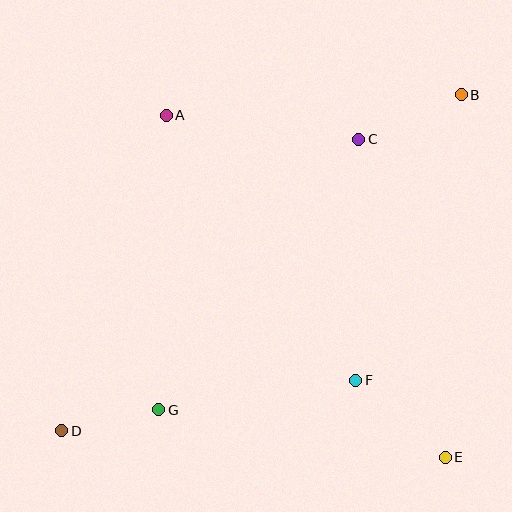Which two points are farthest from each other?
Points B and D are farthest from each other.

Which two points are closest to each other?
Points D and G are closest to each other.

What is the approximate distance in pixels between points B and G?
The distance between B and G is approximately 437 pixels.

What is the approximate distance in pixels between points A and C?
The distance between A and C is approximately 194 pixels.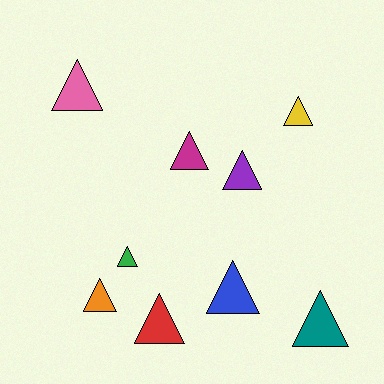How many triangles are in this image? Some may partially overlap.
There are 9 triangles.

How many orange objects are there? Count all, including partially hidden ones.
There is 1 orange object.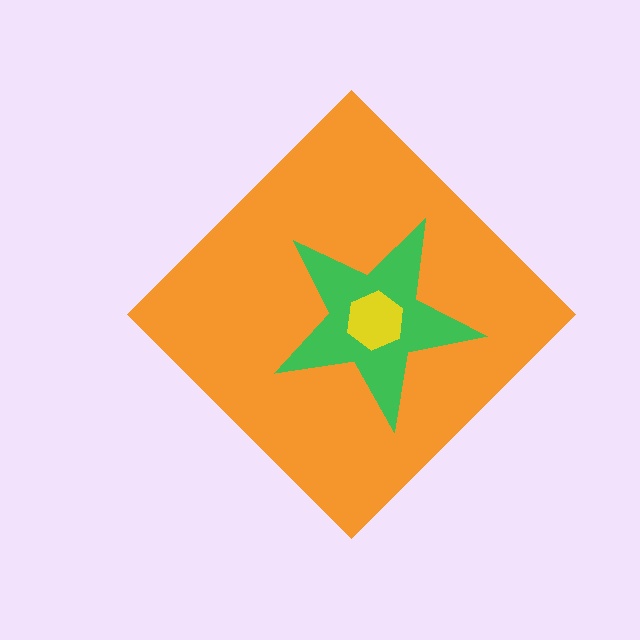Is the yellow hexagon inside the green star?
Yes.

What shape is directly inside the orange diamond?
The green star.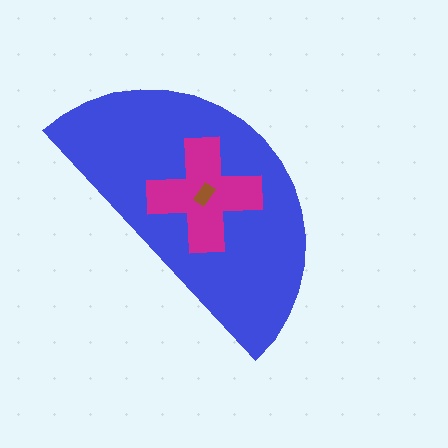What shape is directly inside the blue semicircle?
The magenta cross.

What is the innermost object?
The brown rectangle.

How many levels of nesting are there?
3.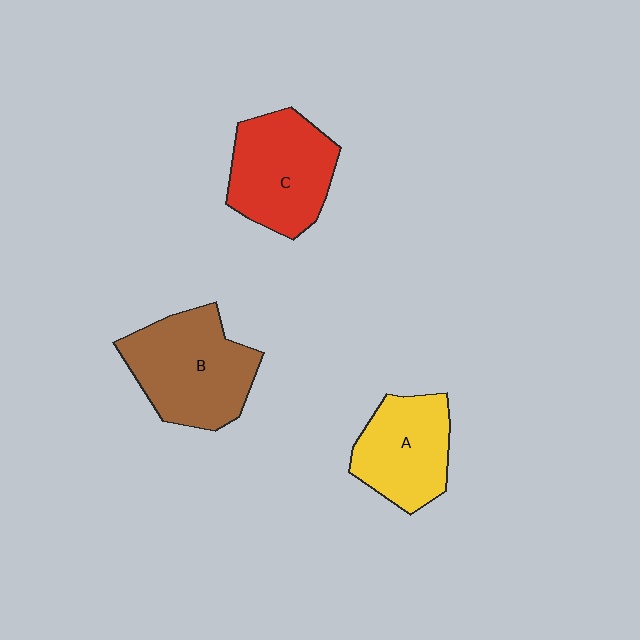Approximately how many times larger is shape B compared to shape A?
Approximately 1.3 times.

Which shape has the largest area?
Shape B (brown).